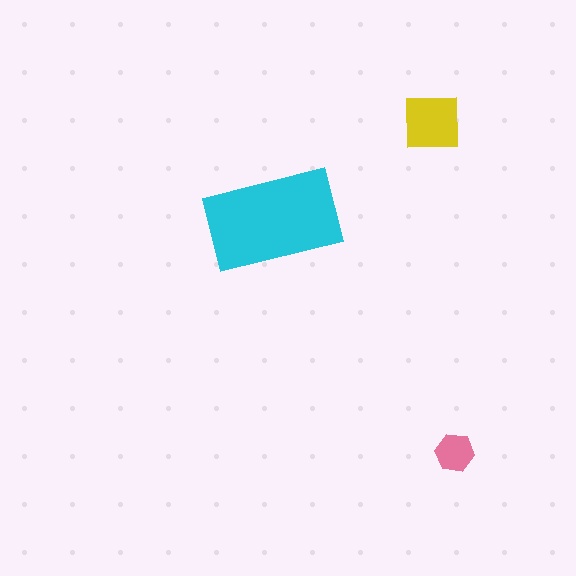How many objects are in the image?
There are 3 objects in the image.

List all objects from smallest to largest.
The pink hexagon, the yellow square, the cyan rectangle.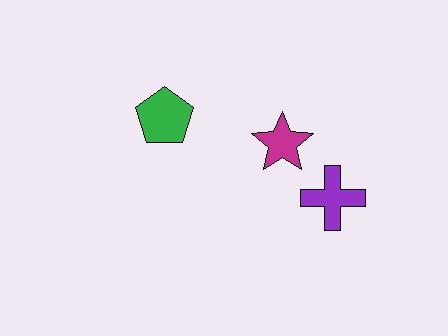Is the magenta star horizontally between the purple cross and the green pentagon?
Yes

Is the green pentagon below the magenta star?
No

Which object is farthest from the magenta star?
The green pentagon is farthest from the magenta star.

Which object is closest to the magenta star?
The purple cross is closest to the magenta star.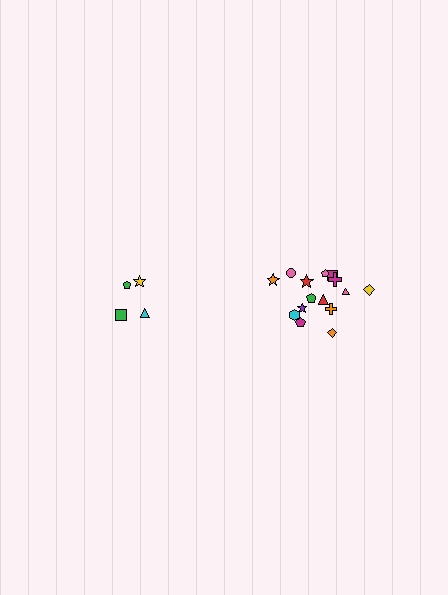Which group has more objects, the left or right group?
The right group.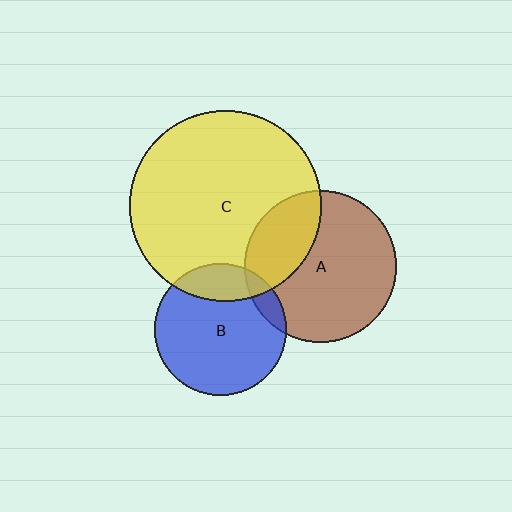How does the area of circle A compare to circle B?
Approximately 1.3 times.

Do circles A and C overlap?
Yes.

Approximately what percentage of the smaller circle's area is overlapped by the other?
Approximately 30%.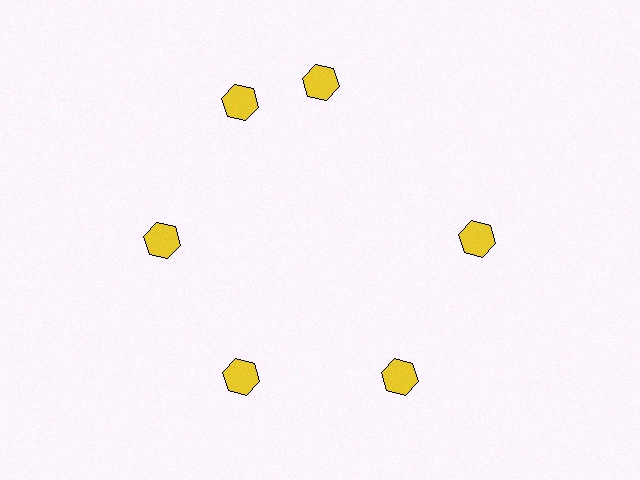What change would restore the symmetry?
The symmetry would be restored by rotating it back into even spacing with its neighbors so that all 6 hexagons sit at equal angles and equal distance from the center.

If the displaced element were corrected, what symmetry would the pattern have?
It would have 6-fold rotational symmetry — the pattern would map onto itself every 60 degrees.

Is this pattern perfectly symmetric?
No. The 6 yellow hexagons are arranged in a ring, but one element near the 1 o'clock position is rotated out of alignment along the ring, breaking the 6-fold rotational symmetry.